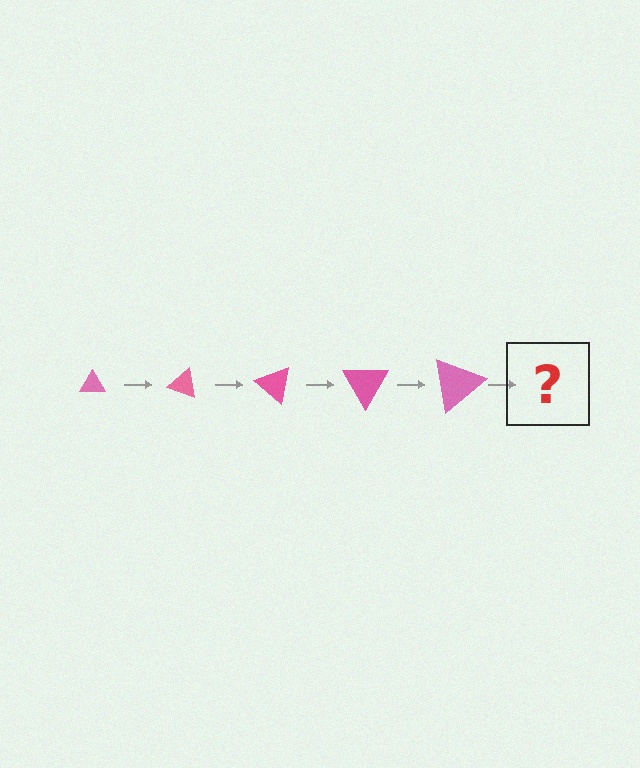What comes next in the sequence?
The next element should be a triangle, larger than the previous one and rotated 100 degrees from the start.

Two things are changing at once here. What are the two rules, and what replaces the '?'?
The two rules are that the triangle grows larger each step and it rotates 20 degrees each step. The '?' should be a triangle, larger than the previous one and rotated 100 degrees from the start.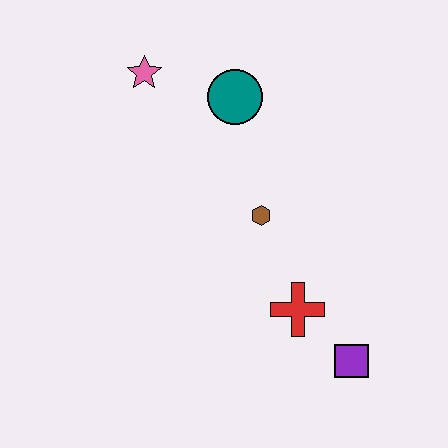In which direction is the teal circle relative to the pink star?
The teal circle is to the right of the pink star.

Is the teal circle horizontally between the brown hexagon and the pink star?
Yes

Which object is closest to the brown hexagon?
The red cross is closest to the brown hexagon.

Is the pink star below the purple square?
No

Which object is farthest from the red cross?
The pink star is farthest from the red cross.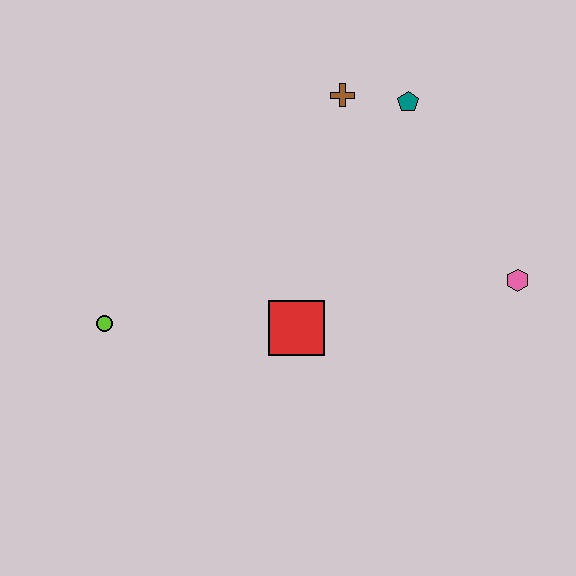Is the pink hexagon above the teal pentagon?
No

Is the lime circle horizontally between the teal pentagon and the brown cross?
No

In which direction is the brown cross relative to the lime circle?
The brown cross is to the right of the lime circle.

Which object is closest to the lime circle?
The red square is closest to the lime circle.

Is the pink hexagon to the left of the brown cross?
No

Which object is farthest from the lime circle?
The pink hexagon is farthest from the lime circle.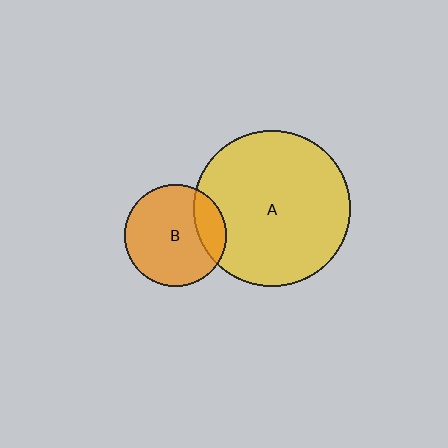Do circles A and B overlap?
Yes.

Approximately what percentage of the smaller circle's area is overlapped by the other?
Approximately 20%.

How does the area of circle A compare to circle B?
Approximately 2.4 times.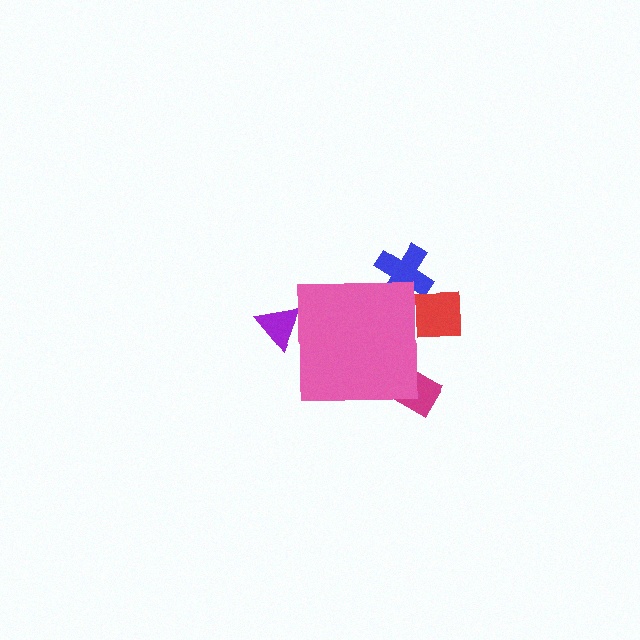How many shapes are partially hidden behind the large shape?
4 shapes are partially hidden.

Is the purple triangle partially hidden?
Yes, the purple triangle is partially hidden behind the pink square.